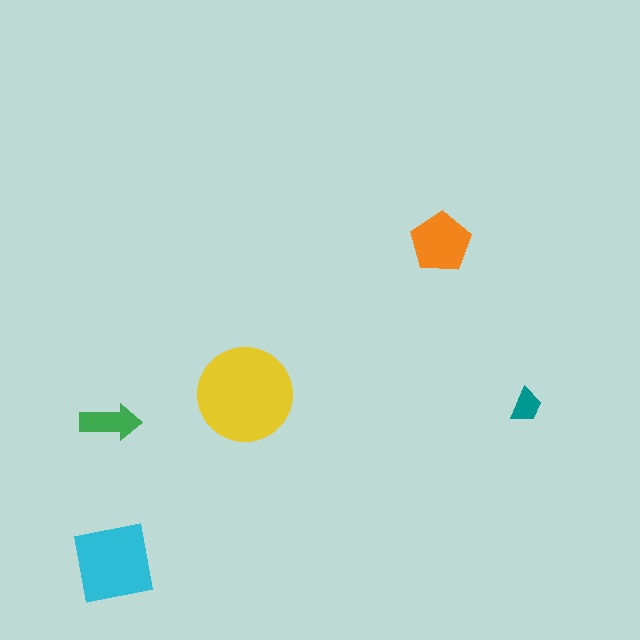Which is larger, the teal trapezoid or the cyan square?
The cyan square.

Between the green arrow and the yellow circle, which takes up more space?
The yellow circle.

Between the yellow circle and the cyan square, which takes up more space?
The yellow circle.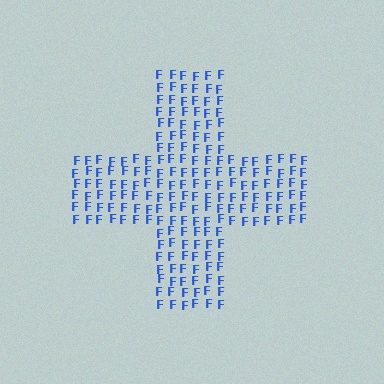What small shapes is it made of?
It is made of small letter F's.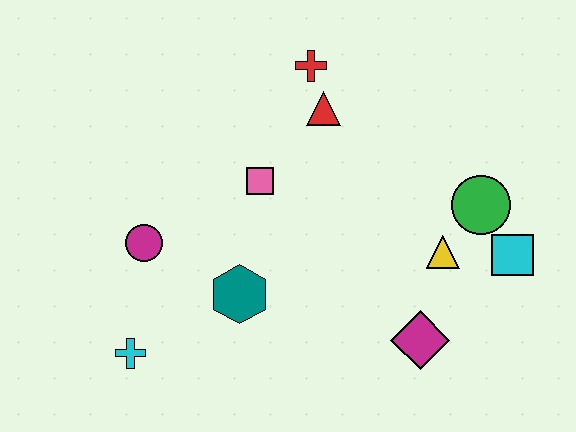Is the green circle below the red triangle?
Yes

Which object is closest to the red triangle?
The red cross is closest to the red triangle.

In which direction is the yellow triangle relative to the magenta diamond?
The yellow triangle is above the magenta diamond.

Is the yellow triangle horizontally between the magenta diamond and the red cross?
No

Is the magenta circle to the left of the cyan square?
Yes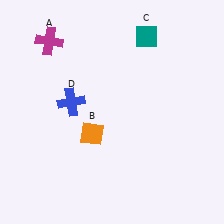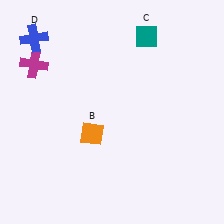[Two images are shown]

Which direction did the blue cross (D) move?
The blue cross (D) moved up.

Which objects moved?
The objects that moved are: the magenta cross (A), the blue cross (D).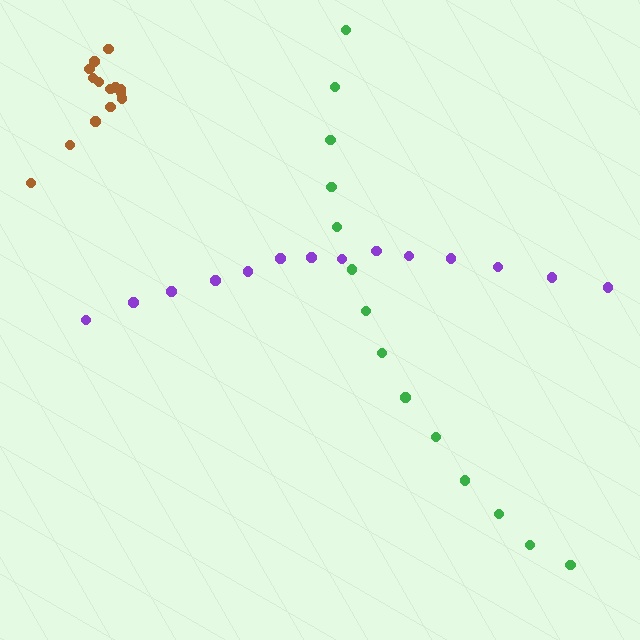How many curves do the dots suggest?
There are 3 distinct paths.